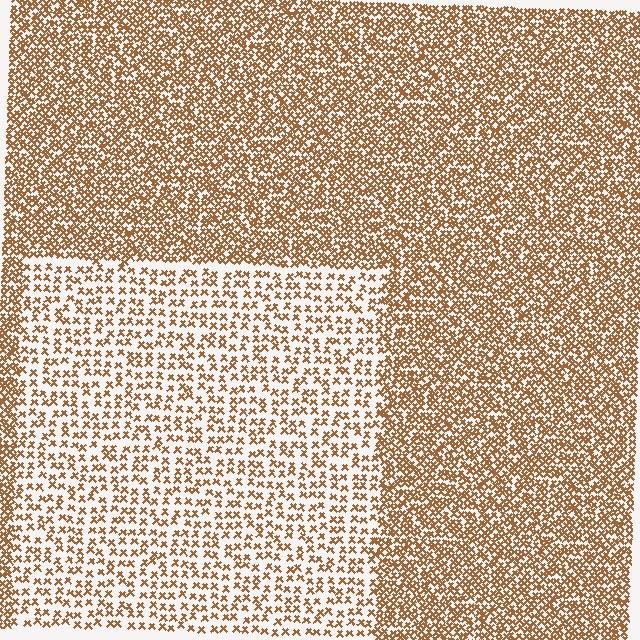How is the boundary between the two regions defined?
The boundary is defined by a change in element density (approximately 2.2x ratio). All elements are the same color, size, and shape.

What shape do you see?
I see a rectangle.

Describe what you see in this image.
The image contains small brown elements arranged at two different densities. A rectangle-shaped region is visible where the elements are less densely packed than the surrounding area.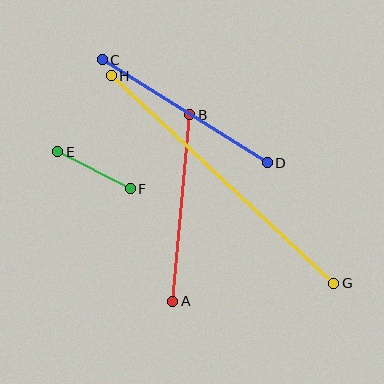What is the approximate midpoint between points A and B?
The midpoint is at approximately (181, 208) pixels.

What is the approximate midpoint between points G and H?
The midpoint is at approximately (222, 179) pixels.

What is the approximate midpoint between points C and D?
The midpoint is at approximately (185, 111) pixels.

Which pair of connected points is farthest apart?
Points G and H are farthest apart.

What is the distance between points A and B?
The distance is approximately 187 pixels.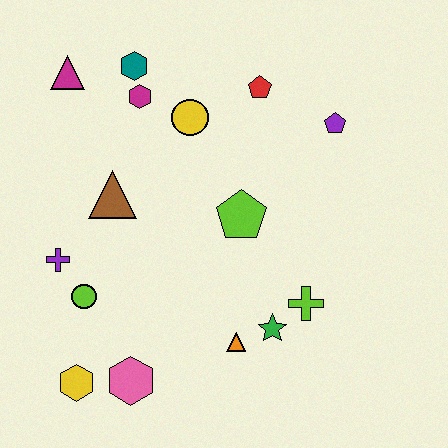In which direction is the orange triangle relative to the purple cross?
The orange triangle is to the right of the purple cross.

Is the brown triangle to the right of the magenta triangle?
Yes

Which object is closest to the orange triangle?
The green star is closest to the orange triangle.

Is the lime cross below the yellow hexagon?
No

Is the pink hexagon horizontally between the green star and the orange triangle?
No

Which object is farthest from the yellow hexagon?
The purple pentagon is farthest from the yellow hexagon.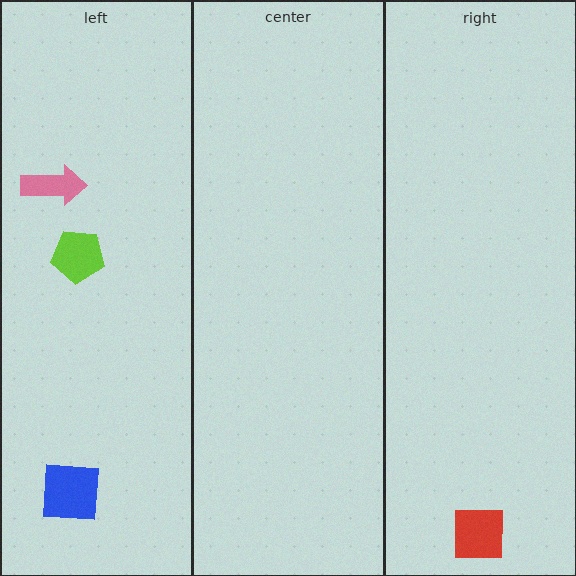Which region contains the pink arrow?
The left region.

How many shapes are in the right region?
1.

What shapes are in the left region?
The pink arrow, the blue square, the lime pentagon.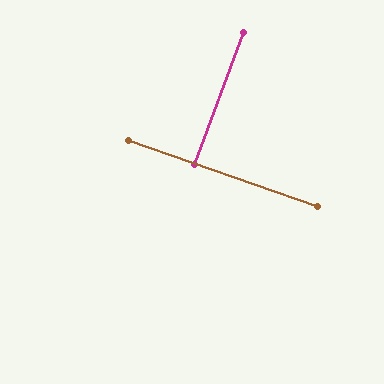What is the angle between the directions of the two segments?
Approximately 89 degrees.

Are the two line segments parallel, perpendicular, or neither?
Perpendicular — they meet at approximately 89°.